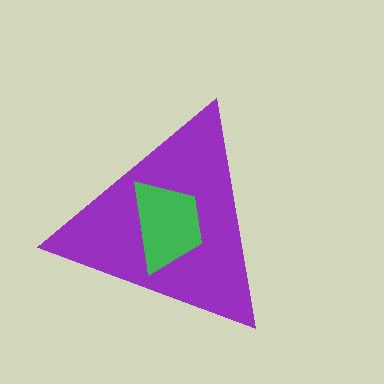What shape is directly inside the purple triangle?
The green trapezoid.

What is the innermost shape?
The green trapezoid.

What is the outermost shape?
The purple triangle.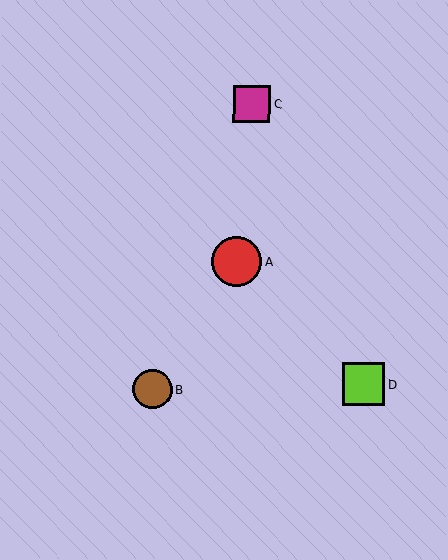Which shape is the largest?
The red circle (labeled A) is the largest.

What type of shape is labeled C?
Shape C is a magenta square.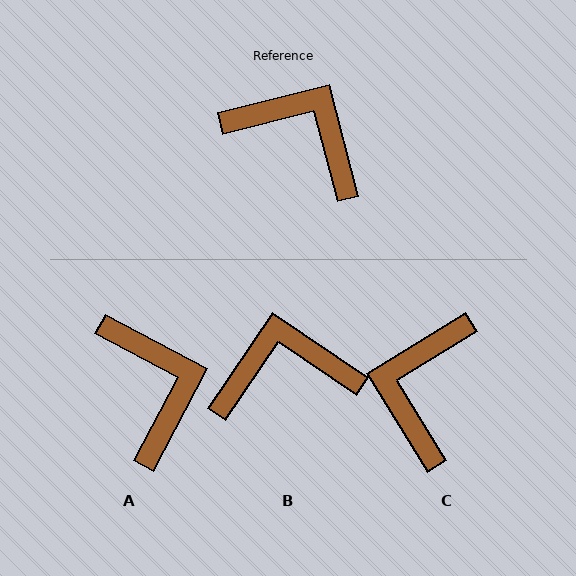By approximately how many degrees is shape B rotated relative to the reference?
Approximately 42 degrees counter-clockwise.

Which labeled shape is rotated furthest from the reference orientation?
C, about 107 degrees away.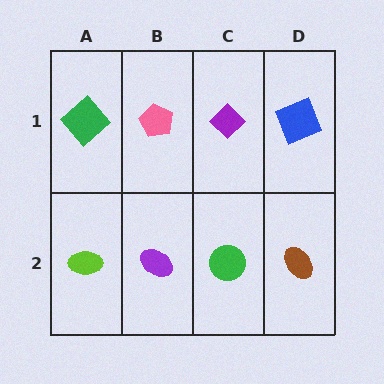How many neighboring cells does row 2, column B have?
3.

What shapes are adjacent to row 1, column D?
A brown ellipse (row 2, column D), a purple diamond (row 1, column C).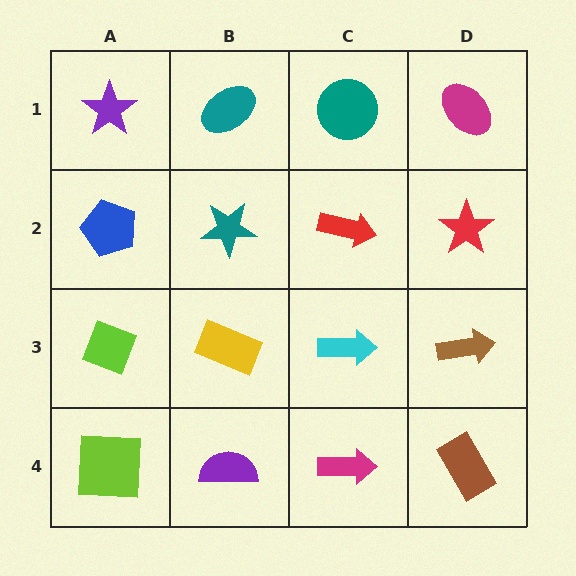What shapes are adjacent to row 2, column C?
A teal circle (row 1, column C), a cyan arrow (row 3, column C), a teal star (row 2, column B), a red star (row 2, column D).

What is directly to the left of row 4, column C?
A purple semicircle.